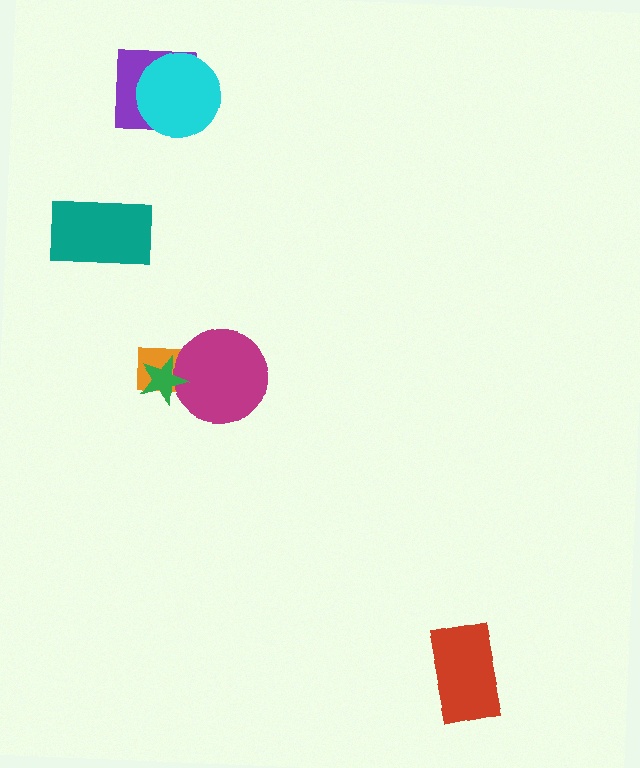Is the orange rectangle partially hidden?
Yes, it is partially covered by another shape.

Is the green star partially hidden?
No, no other shape covers it.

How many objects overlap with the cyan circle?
1 object overlaps with the cyan circle.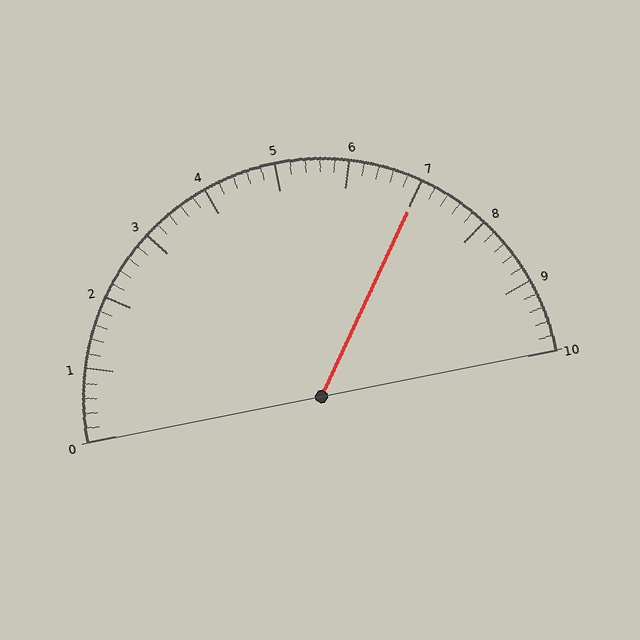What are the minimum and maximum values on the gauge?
The gauge ranges from 0 to 10.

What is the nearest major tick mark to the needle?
The nearest major tick mark is 7.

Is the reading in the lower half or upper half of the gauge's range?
The reading is in the upper half of the range (0 to 10).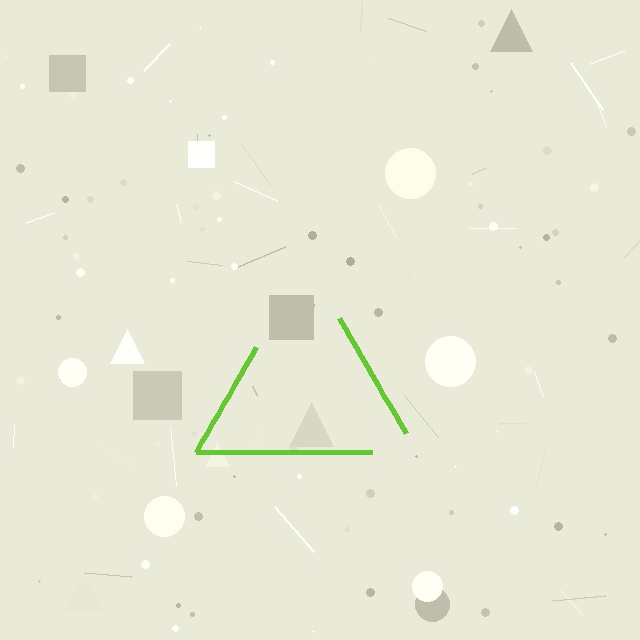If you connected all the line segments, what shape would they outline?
They would outline a triangle.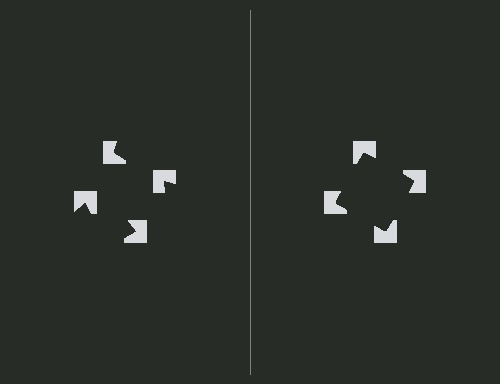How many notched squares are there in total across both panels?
8 — 4 on each side.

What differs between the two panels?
The notched squares are positioned identically on both sides; only the wedge orientations differ. On the right they align to a square; on the left they are misaligned.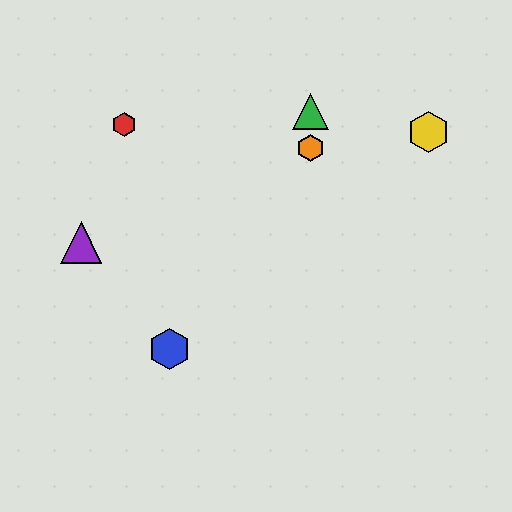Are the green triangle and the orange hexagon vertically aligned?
Yes, both are at x≈310.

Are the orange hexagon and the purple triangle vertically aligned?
No, the orange hexagon is at x≈310 and the purple triangle is at x≈81.